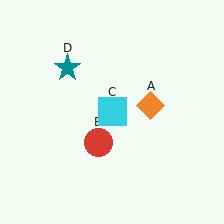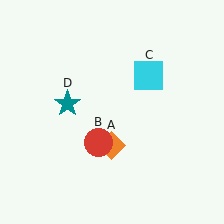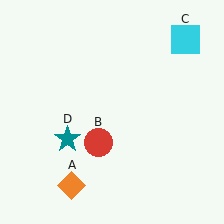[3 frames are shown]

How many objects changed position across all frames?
3 objects changed position: orange diamond (object A), cyan square (object C), teal star (object D).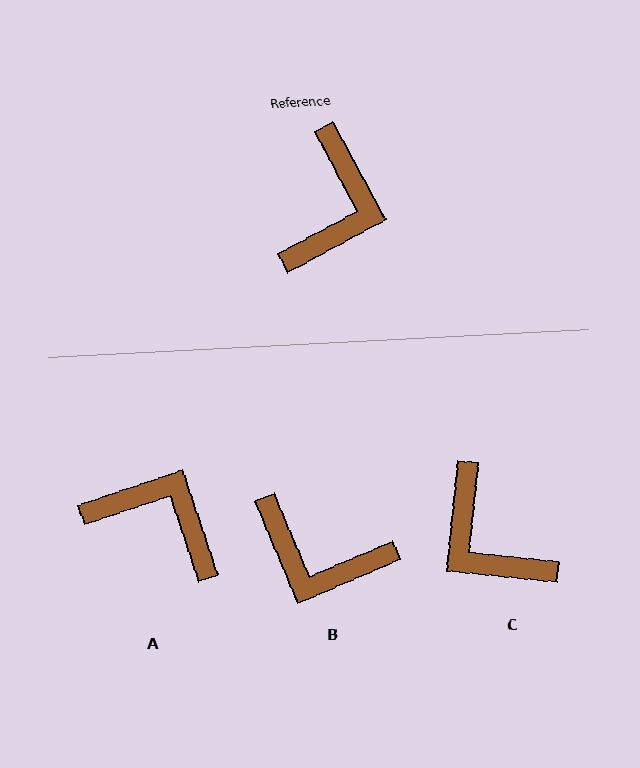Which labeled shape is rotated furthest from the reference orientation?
C, about 125 degrees away.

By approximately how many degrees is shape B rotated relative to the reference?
Approximately 95 degrees clockwise.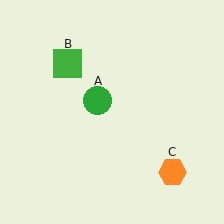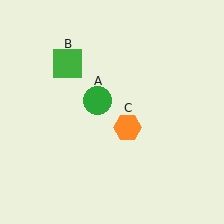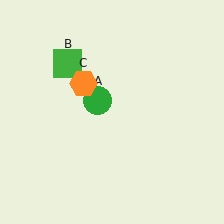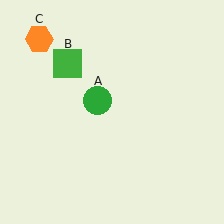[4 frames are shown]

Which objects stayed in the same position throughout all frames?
Green circle (object A) and green square (object B) remained stationary.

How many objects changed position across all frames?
1 object changed position: orange hexagon (object C).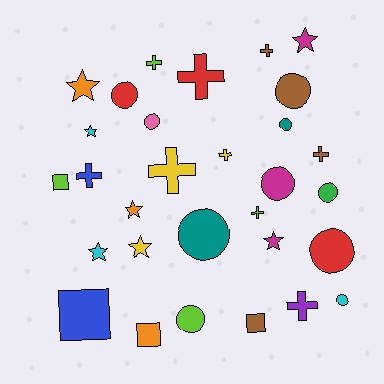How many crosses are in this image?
There are 9 crosses.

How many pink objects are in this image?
There is 1 pink object.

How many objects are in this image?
There are 30 objects.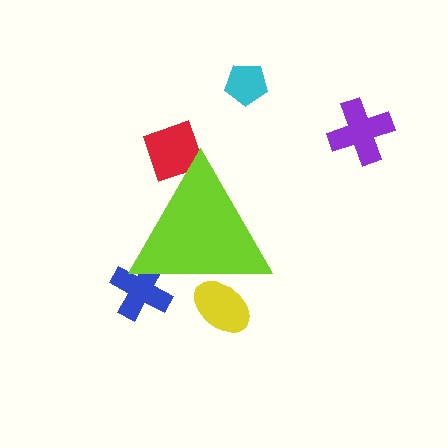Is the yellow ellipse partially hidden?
Yes, the yellow ellipse is partially hidden behind the lime triangle.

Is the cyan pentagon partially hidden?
No, the cyan pentagon is fully visible.